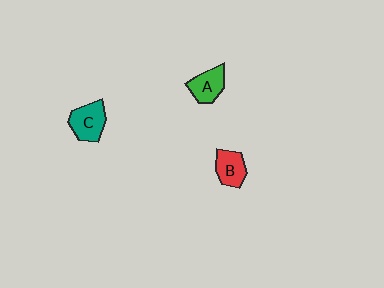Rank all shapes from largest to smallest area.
From largest to smallest: C (teal), A (green), B (red).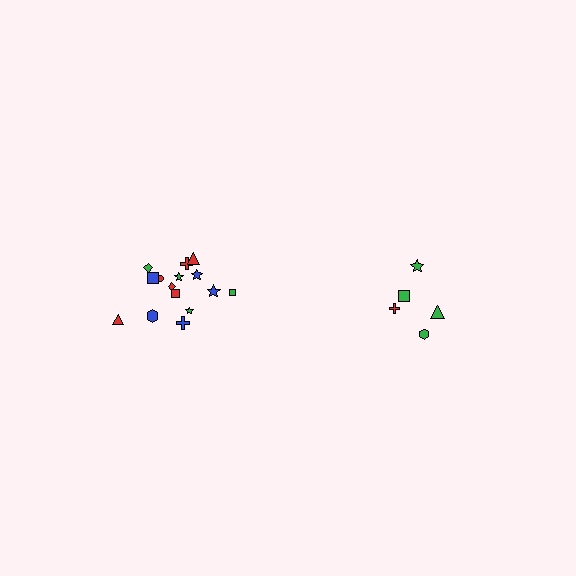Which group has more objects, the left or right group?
The left group.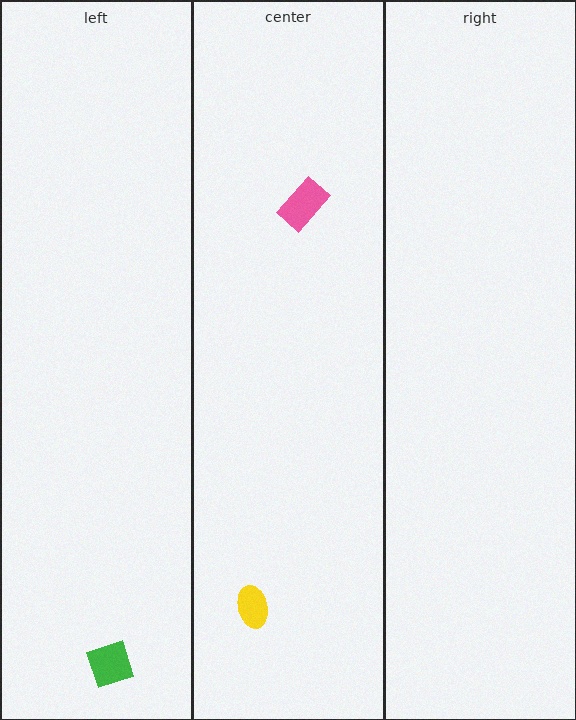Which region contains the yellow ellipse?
The center region.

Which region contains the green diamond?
The left region.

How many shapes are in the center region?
2.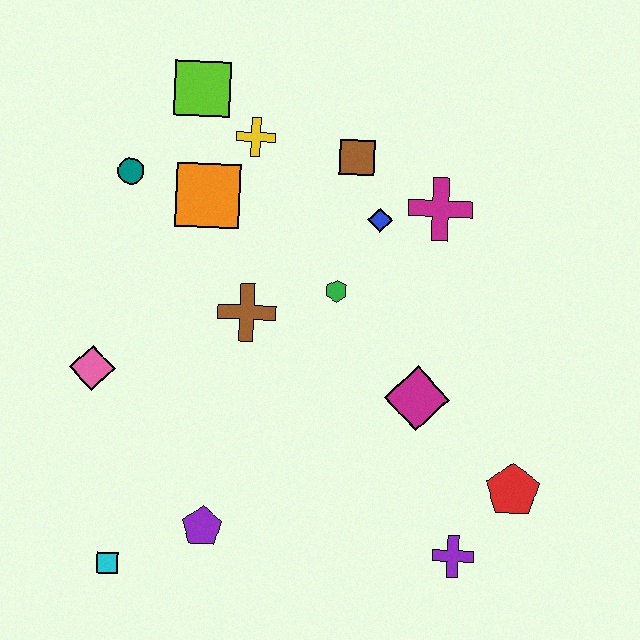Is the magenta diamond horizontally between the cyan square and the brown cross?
No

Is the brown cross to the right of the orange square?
Yes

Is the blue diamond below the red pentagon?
No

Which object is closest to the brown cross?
The green hexagon is closest to the brown cross.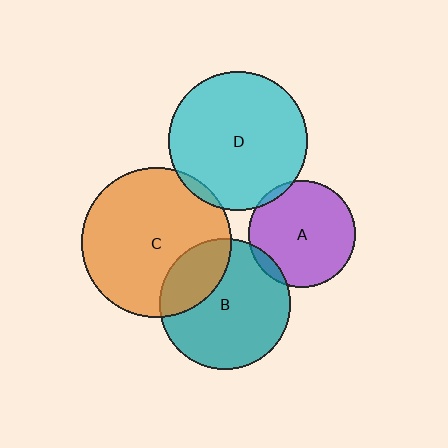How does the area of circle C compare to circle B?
Approximately 1.3 times.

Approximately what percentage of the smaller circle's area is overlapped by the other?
Approximately 5%.